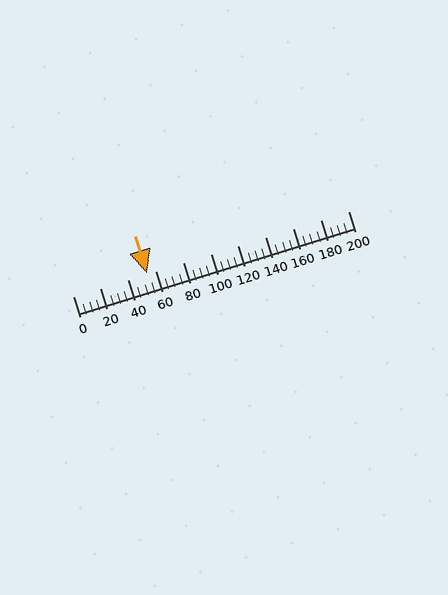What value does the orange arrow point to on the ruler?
The orange arrow points to approximately 54.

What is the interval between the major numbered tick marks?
The major tick marks are spaced 20 units apart.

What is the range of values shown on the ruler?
The ruler shows values from 0 to 200.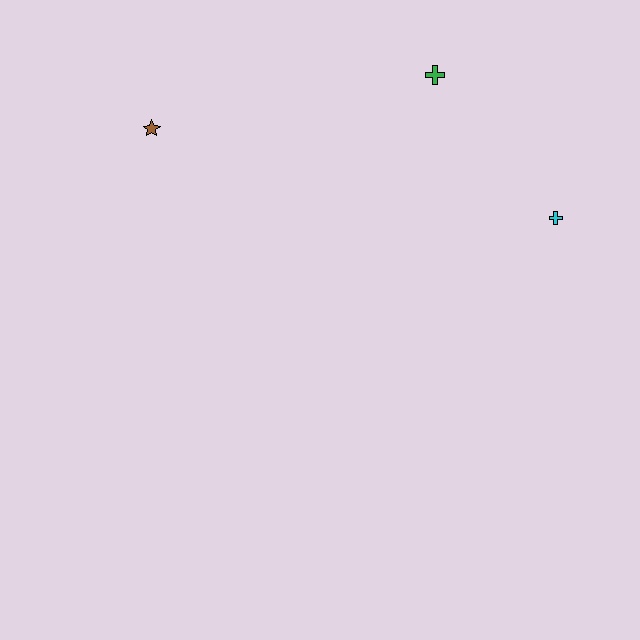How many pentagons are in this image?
There are no pentagons.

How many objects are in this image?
There are 3 objects.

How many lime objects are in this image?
There are no lime objects.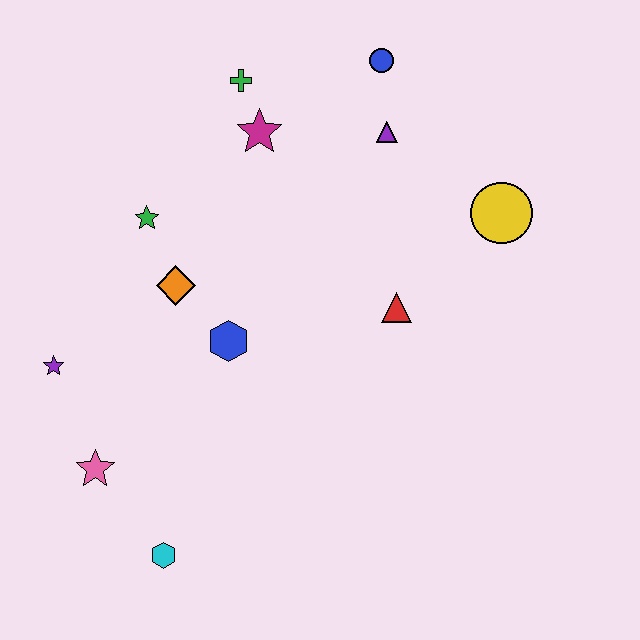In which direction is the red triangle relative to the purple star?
The red triangle is to the right of the purple star.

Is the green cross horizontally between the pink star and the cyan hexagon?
No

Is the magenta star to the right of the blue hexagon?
Yes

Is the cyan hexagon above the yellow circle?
No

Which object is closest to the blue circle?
The purple triangle is closest to the blue circle.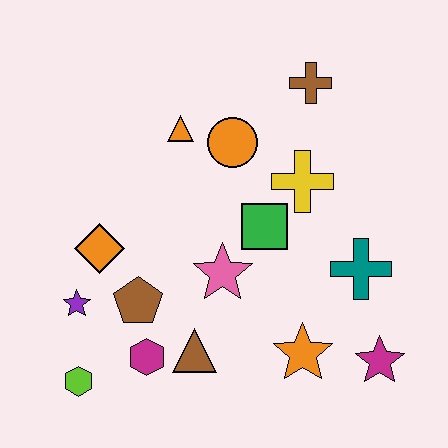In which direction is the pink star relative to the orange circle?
The pink star is below the orange circle.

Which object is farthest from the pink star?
The brown cross is farthest from the pink star.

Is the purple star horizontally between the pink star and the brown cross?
No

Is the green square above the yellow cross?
No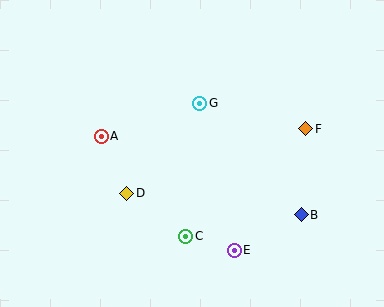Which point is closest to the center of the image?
Point G at (200, 103) is closest to the center.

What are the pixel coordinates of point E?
Point E is at (234, 250).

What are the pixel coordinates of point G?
Point G is at (200, 103).